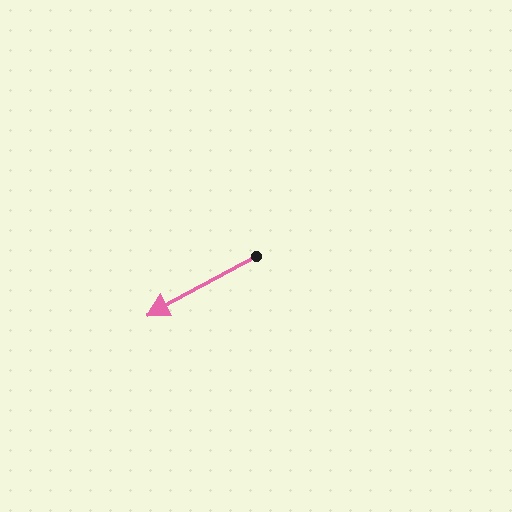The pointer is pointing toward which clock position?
Roughly 8 o'clock.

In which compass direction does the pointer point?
Southwest.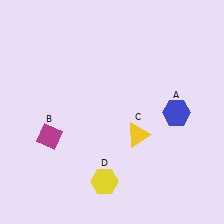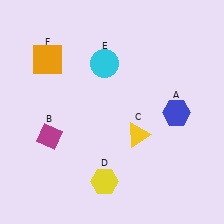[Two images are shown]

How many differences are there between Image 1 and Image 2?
There are 2 differences between the two images.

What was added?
A cyan circle (E), an orange square (F) were added in Image 2.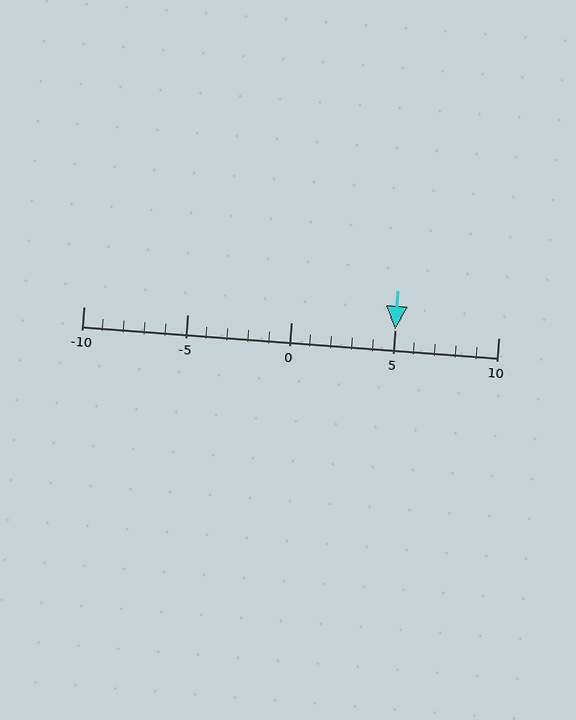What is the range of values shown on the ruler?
The ruler shows values from -10 to 10.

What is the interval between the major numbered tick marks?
The major tick marks are spaced 5 units apart.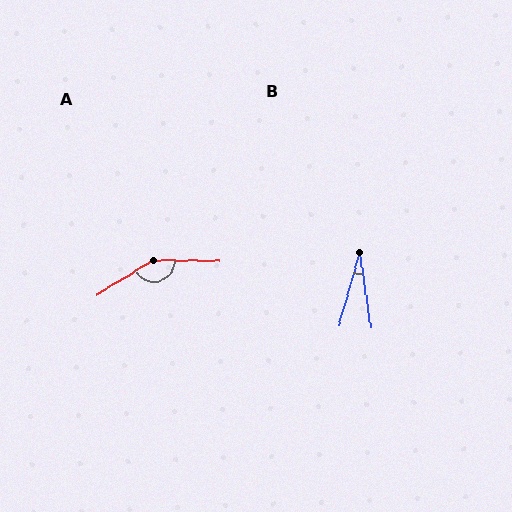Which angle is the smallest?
B, at approximately 25 degrees.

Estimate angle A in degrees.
Approximately 147 degrees.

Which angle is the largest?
A, at approximately 147 degrees.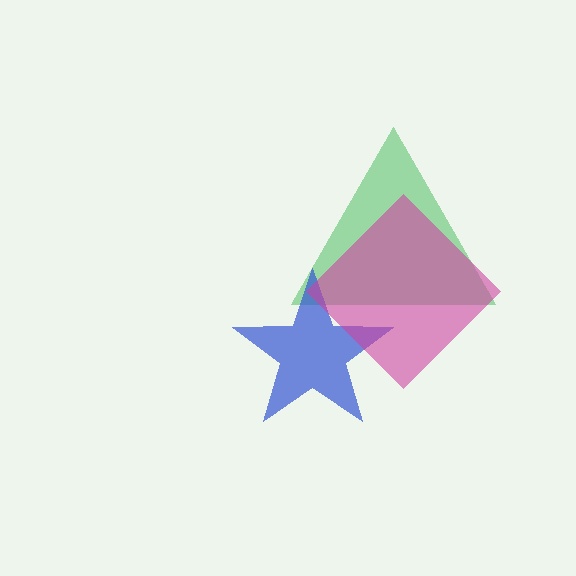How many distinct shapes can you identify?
There are 3 distinct shapes: a green triangle, a blue star, a magenta diamond.